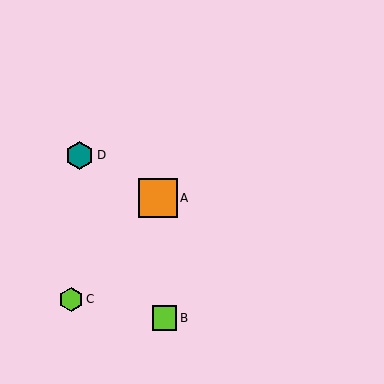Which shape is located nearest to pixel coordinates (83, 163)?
The teal hexagon (labeled D) at (80, 155) is nearest to that location.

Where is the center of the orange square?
The center of the orange square is at (158, 198).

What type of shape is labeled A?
Shape A is an orange square.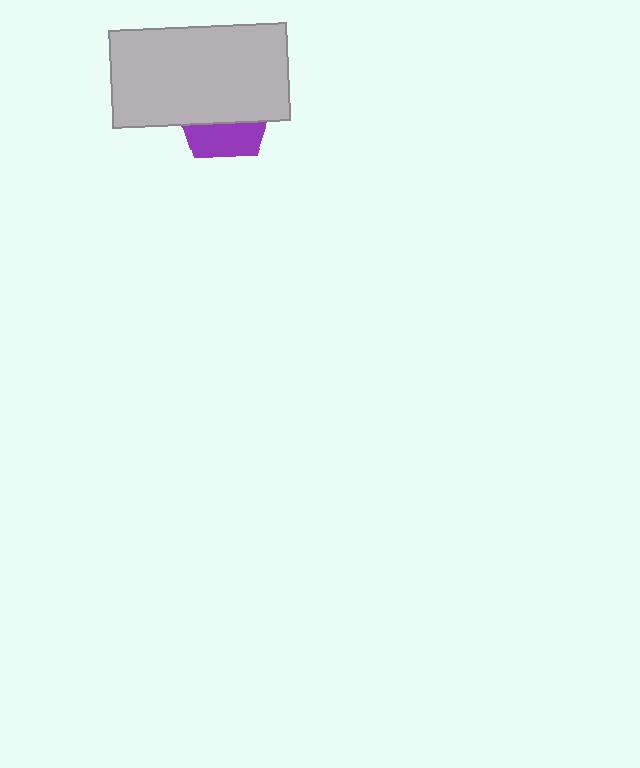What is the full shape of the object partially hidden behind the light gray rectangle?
The partially hidden object is a purple pentagon.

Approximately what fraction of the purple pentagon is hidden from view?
Roughly 64% of the purple pentagon is hidden behind the light gray rectangle.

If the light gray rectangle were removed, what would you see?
You would see the complete purple pentagon.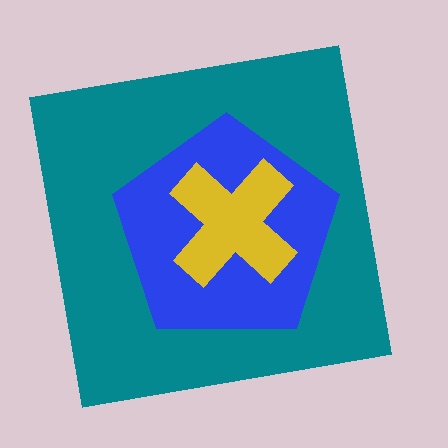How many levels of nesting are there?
3.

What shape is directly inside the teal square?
The blue pentagon.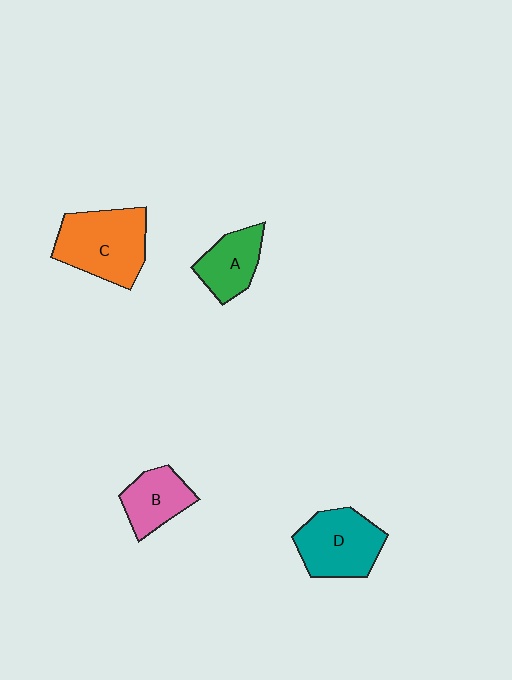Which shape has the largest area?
Shape C (orange).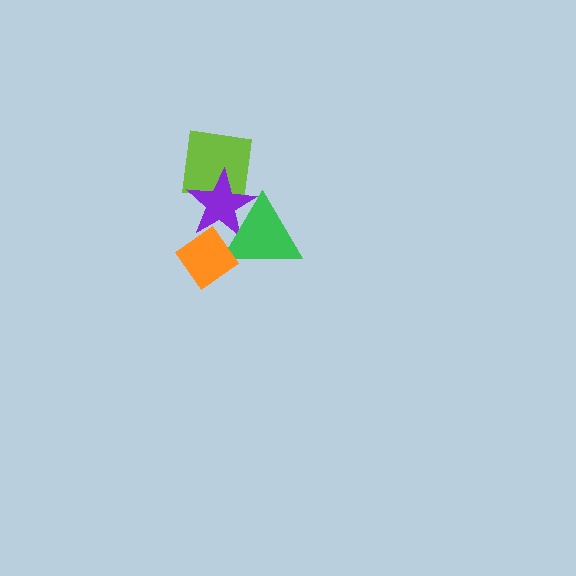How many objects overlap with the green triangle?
2 objects overlap with the green triangle.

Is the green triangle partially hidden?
Yes, it is partially covered by another shape.